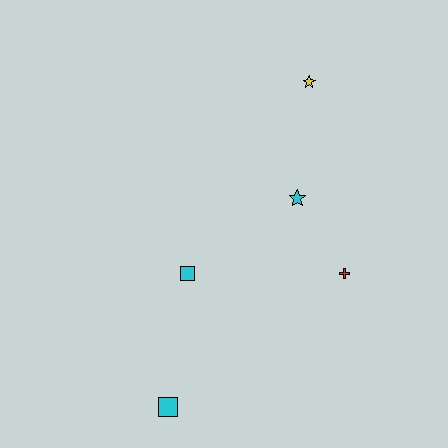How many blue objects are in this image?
There are no blue objects.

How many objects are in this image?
There are 5 objects.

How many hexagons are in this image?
There are no hexagons.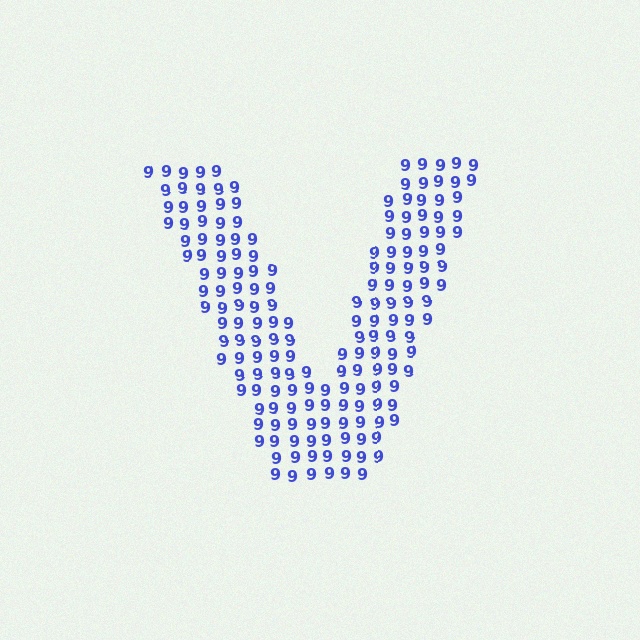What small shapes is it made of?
It is made of small digit 9's.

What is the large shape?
The large shape is the letter V.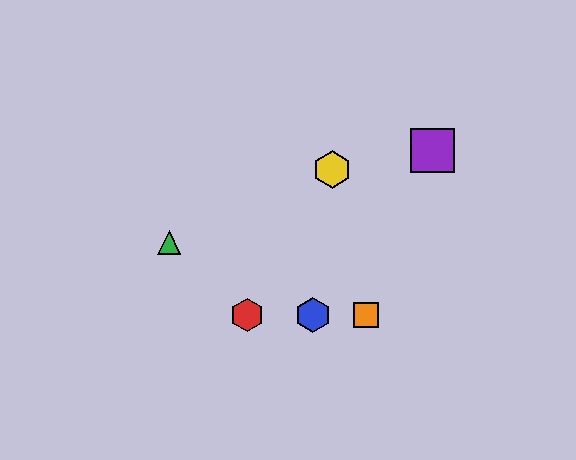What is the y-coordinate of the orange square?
The orange square is at y≈315.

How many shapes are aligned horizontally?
3 shapes (the red hexagon, the blue hexagon, the orange square) are aligned horizontally.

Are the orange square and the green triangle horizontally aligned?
No, the orange square is at y≈315 and the green triangle is at y≈242.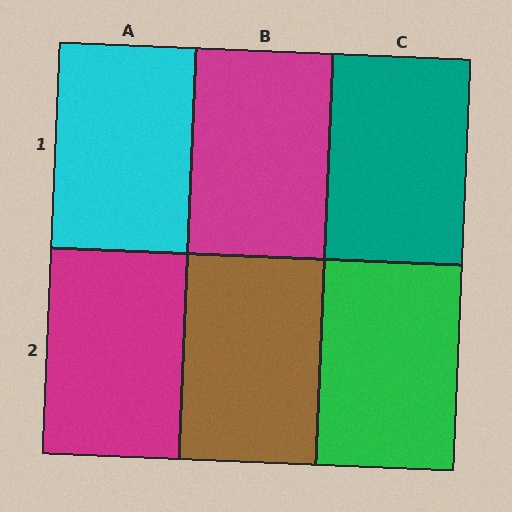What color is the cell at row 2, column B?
Brown.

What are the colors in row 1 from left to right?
Cyan, magenta, teal.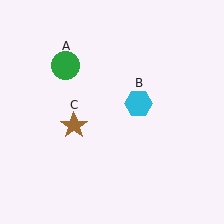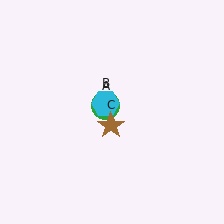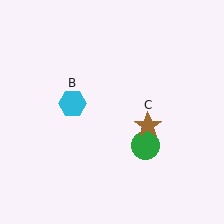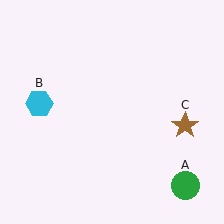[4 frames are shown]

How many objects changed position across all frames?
3 objects changed position: green circle (object A), cyan hexagon (object B), brown star (object C).